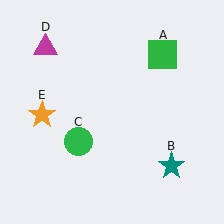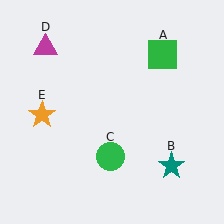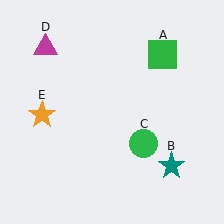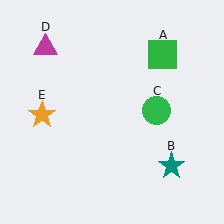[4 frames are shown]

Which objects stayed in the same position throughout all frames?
Green square (object A) and teal star (object B) and magenta triangle (object D) and orange star (object E) remained stationary.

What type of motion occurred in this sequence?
The green circle (object C) rotated counterclockwise around the center of the scene.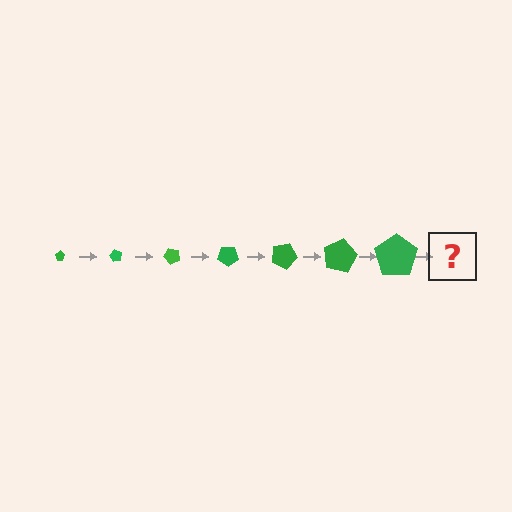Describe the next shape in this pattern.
It should be a pentagon, larger than the previous one and rotated 420 degrees from the start.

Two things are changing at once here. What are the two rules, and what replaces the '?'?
The two rules are that the pentagon grows larger each step and it rotates 60 degrees each step. The '?' should be a pentagon, larger than the previous one and rotated 420 degrees from the start.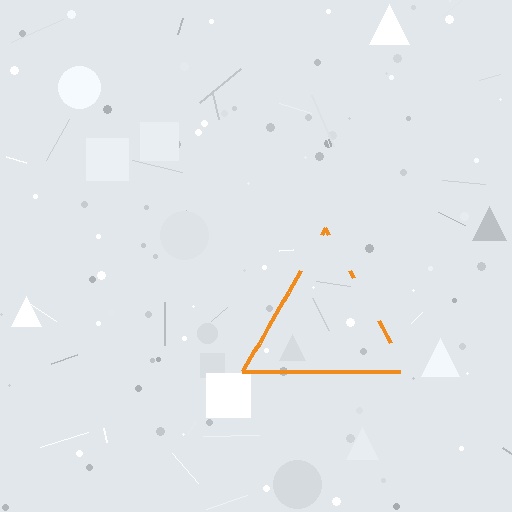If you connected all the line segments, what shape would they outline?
They would outline a triangle.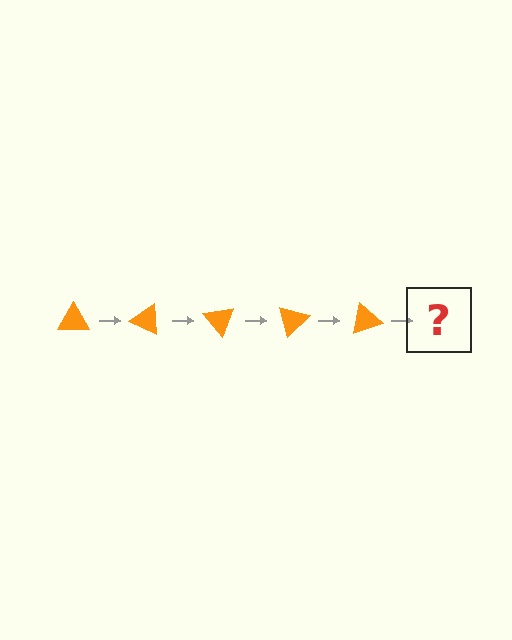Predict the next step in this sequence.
The next step is an orange triangle rotated 125 degrees.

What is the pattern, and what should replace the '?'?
The pattern is that the triangle rotates 25 degrees each step. The '?' should be an orange triangle rotated 125 degrees.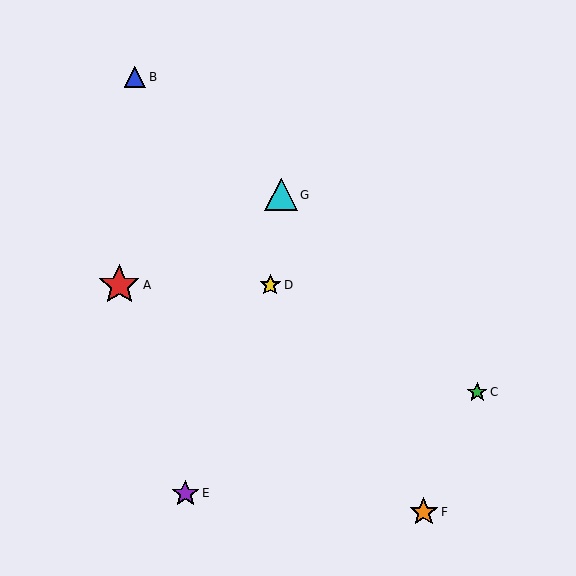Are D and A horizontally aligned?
Yes, both are at y≈285.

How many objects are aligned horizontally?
2 objects (A, D) are aligned horizontally.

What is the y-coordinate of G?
Object G is at y≈195.